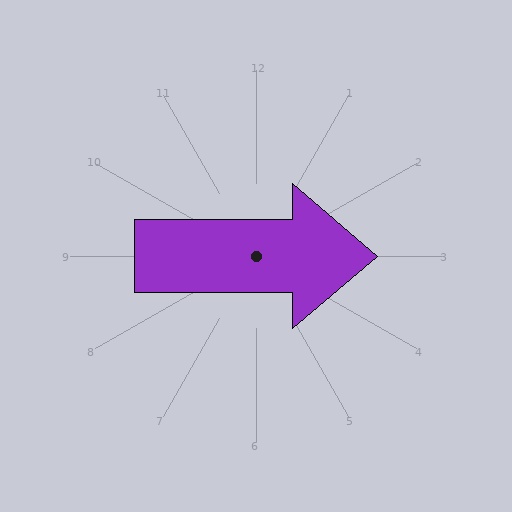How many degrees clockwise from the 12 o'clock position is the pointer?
Approximately 90 degrees.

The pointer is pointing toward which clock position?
Roughly 3 o'clock.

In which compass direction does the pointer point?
East.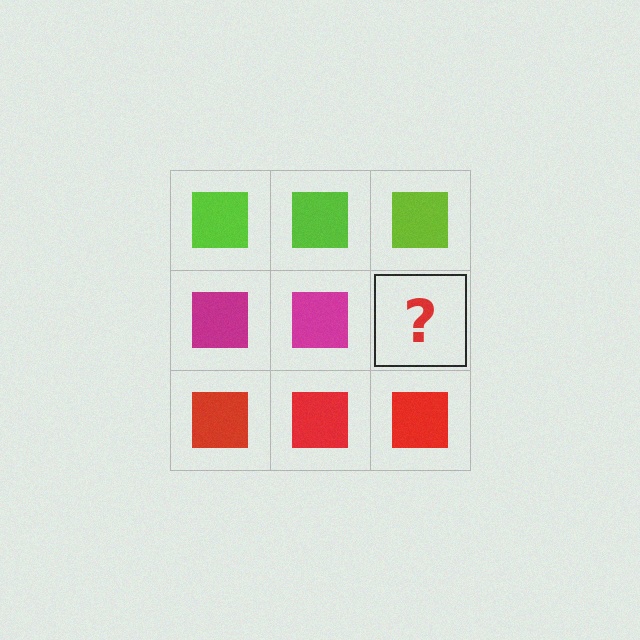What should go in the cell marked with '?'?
The missing cell should contain a magenta square.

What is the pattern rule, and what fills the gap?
The rule is that each row has a consistent color. The gap should be filled with a magenta square.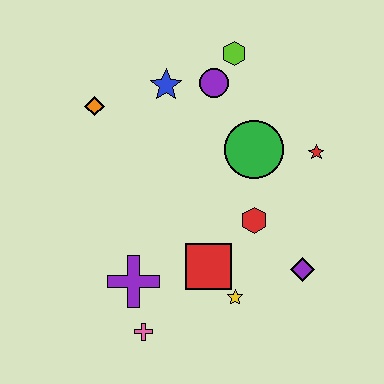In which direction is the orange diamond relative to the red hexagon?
The orange diamond is to the left of the red hexagon.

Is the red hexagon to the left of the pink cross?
No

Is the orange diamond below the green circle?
No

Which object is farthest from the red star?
The pink cross is farthest from the red star.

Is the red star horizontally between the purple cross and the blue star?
No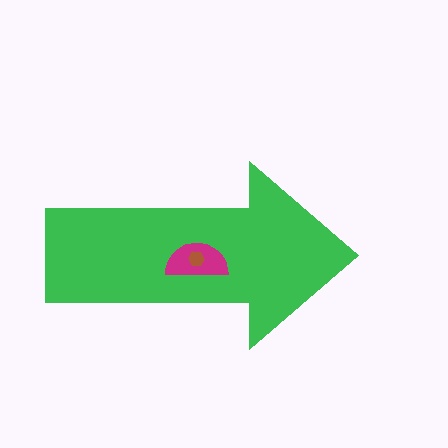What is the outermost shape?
The green arrow.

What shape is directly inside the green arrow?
The magenta semicircle.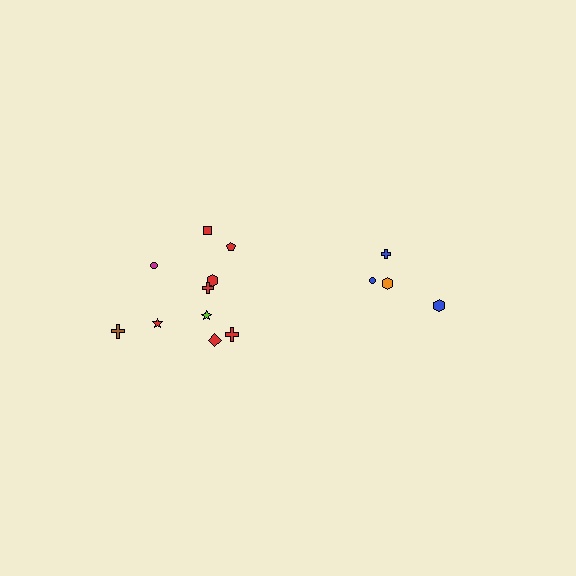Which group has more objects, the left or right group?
The left group.